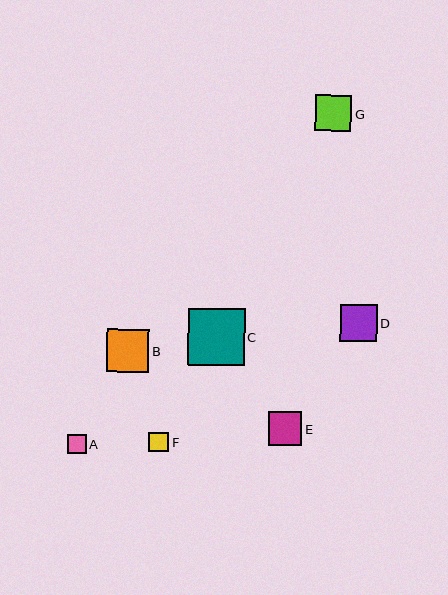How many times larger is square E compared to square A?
Square E is approximately 1.8 times the size of square A.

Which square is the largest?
Square C is the largest with a size of approximately 57 pixels.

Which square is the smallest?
Square A is the smallest with a size of approximately 19 pixels.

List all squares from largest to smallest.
From largest to smallest: C, B, D, G, E, F, A.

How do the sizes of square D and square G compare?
Square D and square G are approximately the same size.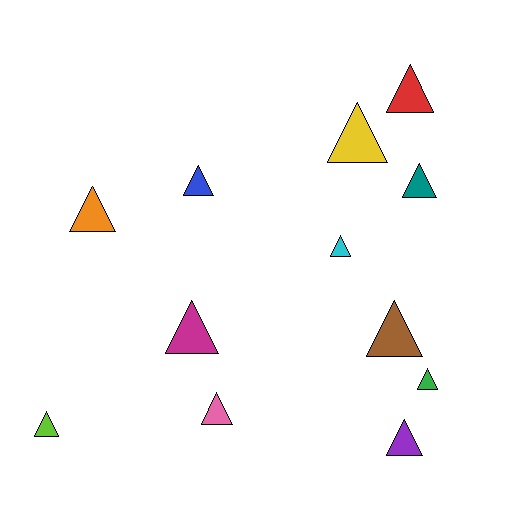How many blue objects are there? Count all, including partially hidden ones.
There is 1 blue object.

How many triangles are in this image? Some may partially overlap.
There are 12 triangles.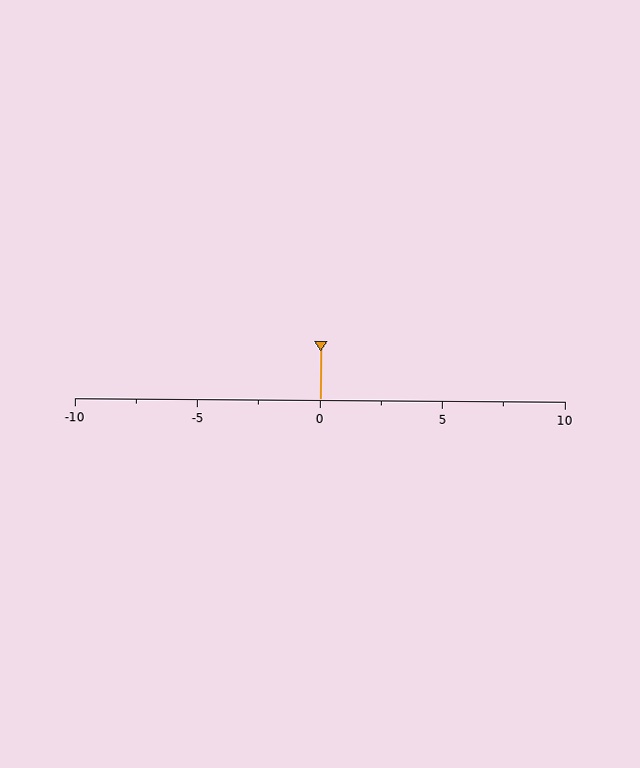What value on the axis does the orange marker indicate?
The marker indicates approximately 0.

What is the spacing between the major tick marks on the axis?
The major ticks are spaced 5 apart.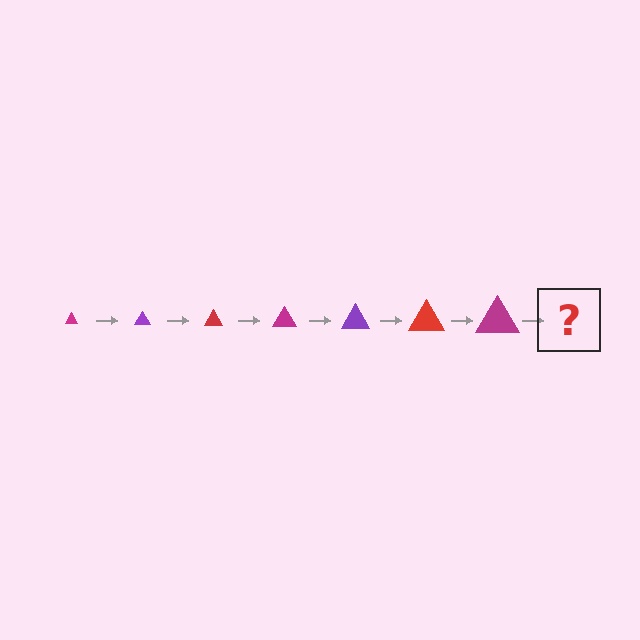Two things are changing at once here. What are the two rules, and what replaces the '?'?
The two rules are that the triangle grows larger each step and the color cycles through magenta, purple, and red. The '?' should be a purple triangle, larger than the previous one.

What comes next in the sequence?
The next element should be a purple triangle, larger than the previous one.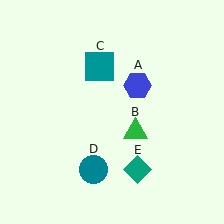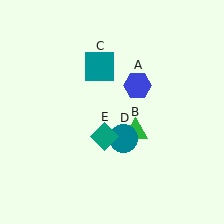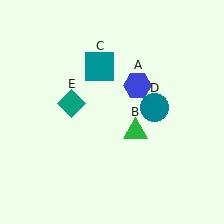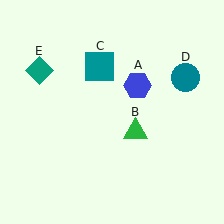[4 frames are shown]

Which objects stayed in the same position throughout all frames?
Blue hexagon (object A) and green triangle (object B) and teal square (object C) remained stationary.